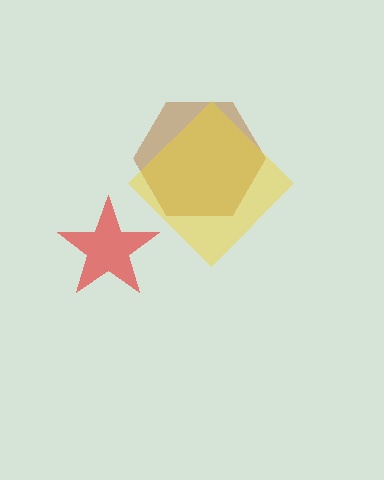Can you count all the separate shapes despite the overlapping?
Yes, there are 3 separate shapes.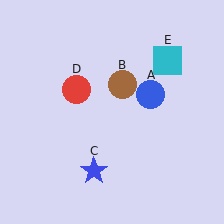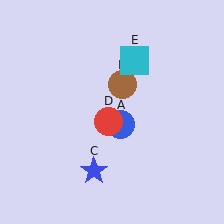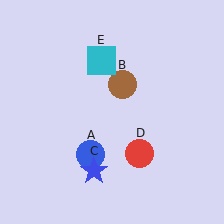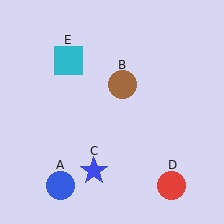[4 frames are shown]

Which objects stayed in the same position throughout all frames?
Brown circle (object B) and blue star (object C) remained stationary.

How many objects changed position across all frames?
3 objects changed position: blue circle (object A), red circle (object D), cyan square (object E).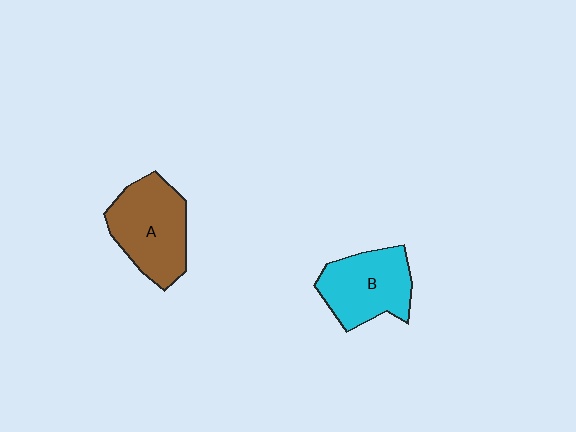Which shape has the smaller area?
Shape B (cyan).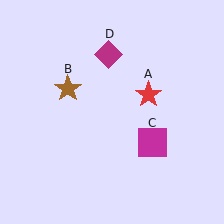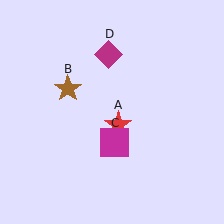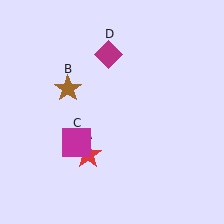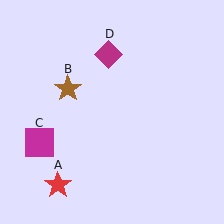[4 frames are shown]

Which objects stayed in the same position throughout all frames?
Brown star (object B) and magenta diamond (object D) remained stationary.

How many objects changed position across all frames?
2 objects changed position: red star (object A), magenta square (object C).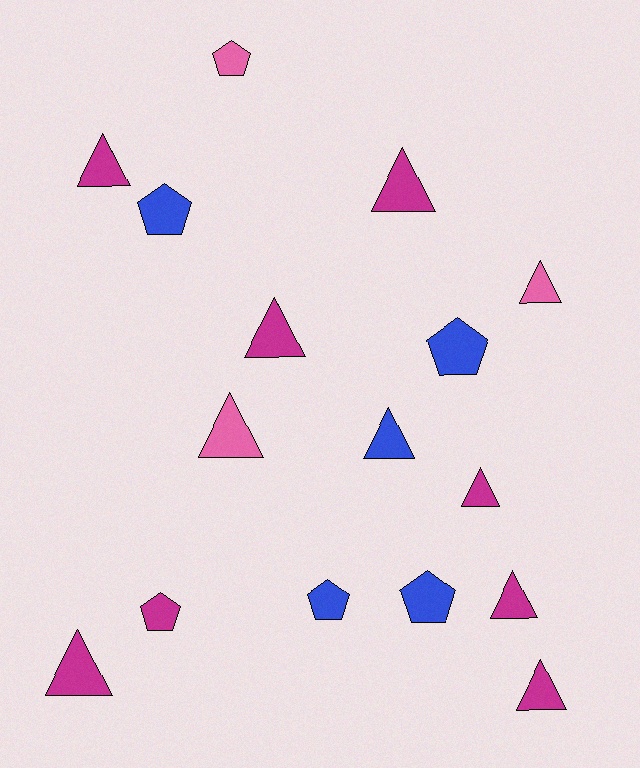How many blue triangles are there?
There is 1 blue triangle.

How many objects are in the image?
There are 16 objects.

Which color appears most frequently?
Magenta, with 8 objects.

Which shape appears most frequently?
Triangle, with 10 objects.